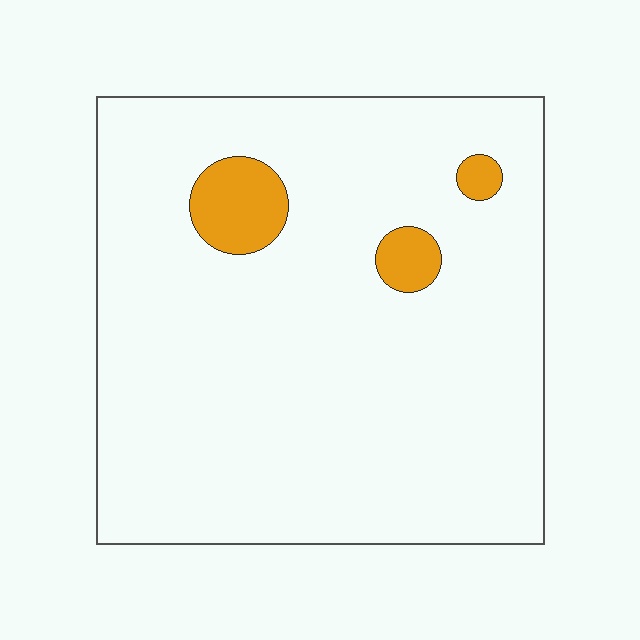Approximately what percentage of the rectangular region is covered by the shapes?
Approximately 5%.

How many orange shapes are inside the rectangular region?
3.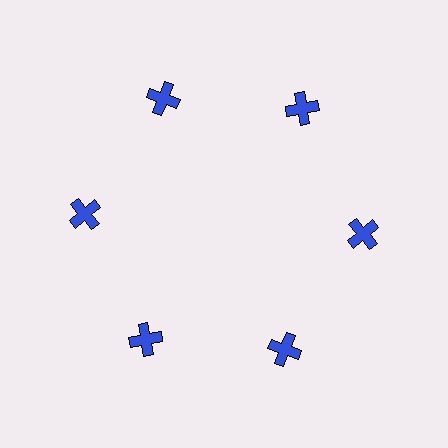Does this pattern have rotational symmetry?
Yes, this pattern has 6-fold rotational symmetry. It looks the same after rotating 60 degrees around the center.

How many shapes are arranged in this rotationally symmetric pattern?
There are 6 shapes, arranged in 6 groups of 1.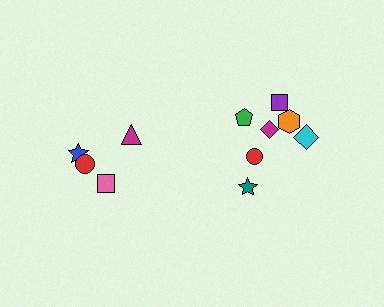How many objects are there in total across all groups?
There are 11 objects.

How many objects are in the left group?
There are 4 objects.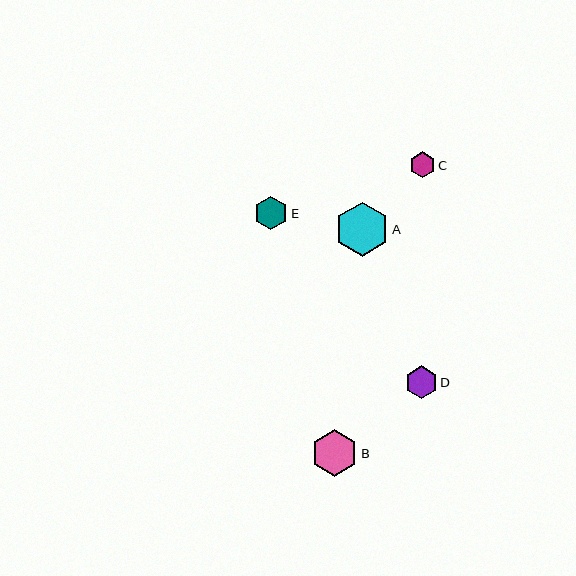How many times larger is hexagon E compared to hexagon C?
Hexagon E is approximately 1.3 times the size of hexagon C.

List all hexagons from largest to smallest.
From largest to smallest: A, B, E, D, C.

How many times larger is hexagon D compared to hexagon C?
Hexagon D is approximately 1.3 times the size of hexagon C.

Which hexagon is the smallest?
Hexagon C is the smallest with a size of approximately 26 pixels.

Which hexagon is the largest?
Hexagon A is the largest with a size of approximately 54 pixels.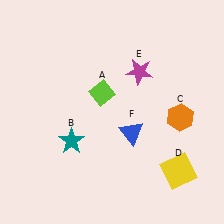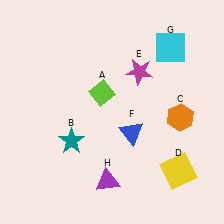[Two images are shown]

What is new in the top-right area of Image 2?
A cyan square (G) was added in the top-right area of Image 2.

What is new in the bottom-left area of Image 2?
A purple triangle (H) was added in the bottom-left area of Image 2.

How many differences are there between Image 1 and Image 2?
There are 2 differences between the two images.